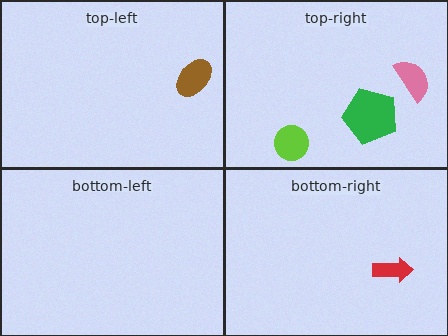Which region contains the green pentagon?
The top-right region.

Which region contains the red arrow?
The bottom-right region.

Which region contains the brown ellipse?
The top-left region.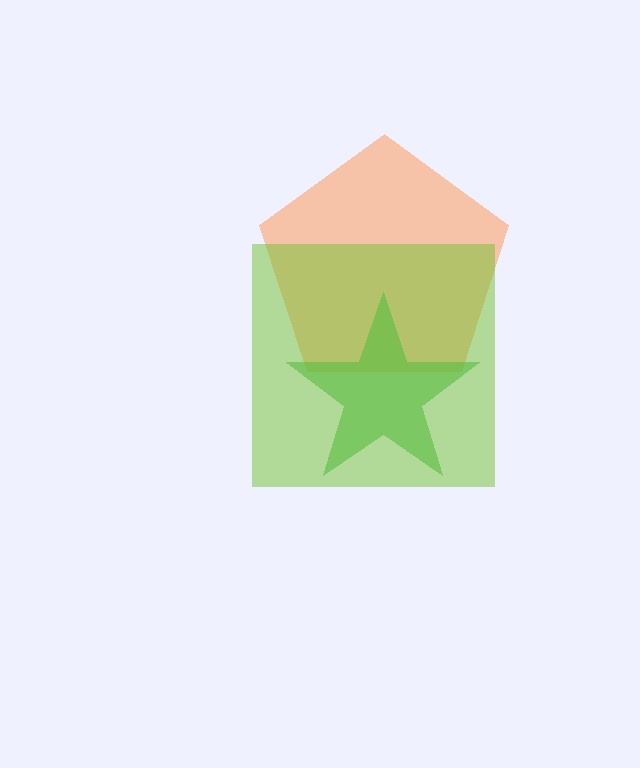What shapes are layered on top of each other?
The layered shapes are: an orange pentagon, a green star, a lime square.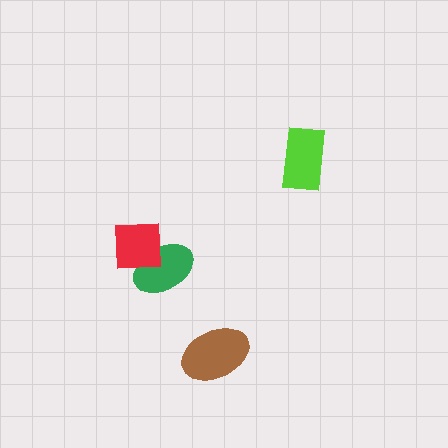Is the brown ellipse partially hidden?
No, no other shape covers it.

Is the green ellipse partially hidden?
Yes, it is partially covered by another shape.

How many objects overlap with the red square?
1 object overlaps with the red square.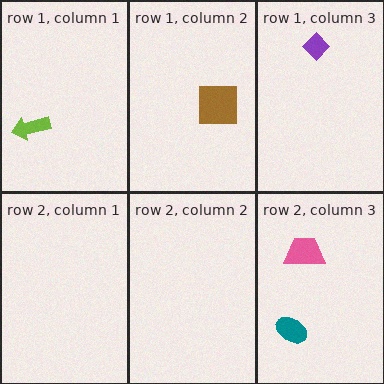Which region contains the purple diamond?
The row 1, column 3 region.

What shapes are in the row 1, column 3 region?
The purple diamond.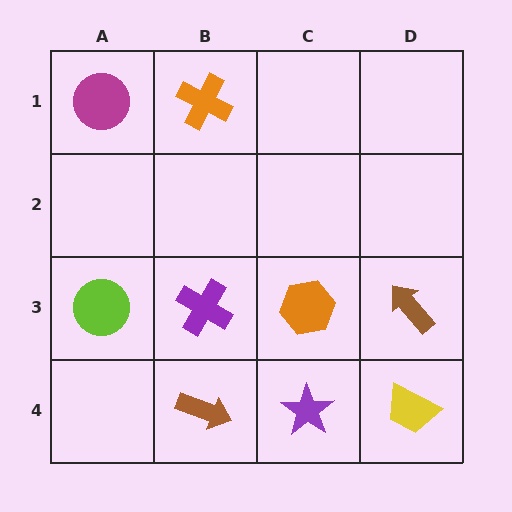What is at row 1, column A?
A magenta circle.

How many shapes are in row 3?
4 shapes.